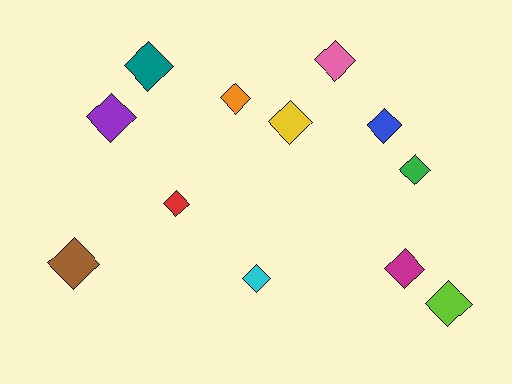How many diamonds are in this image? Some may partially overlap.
There are 12 diamonds.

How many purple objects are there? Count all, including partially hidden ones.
There is 1 purple object.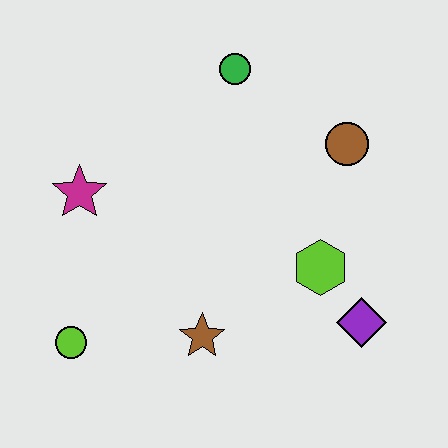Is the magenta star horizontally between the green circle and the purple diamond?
No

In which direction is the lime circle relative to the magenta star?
The lime circle is below the magenta star.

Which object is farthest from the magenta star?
The purple diamond is farthest from the magenta star.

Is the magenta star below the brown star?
No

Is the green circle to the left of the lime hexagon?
Yes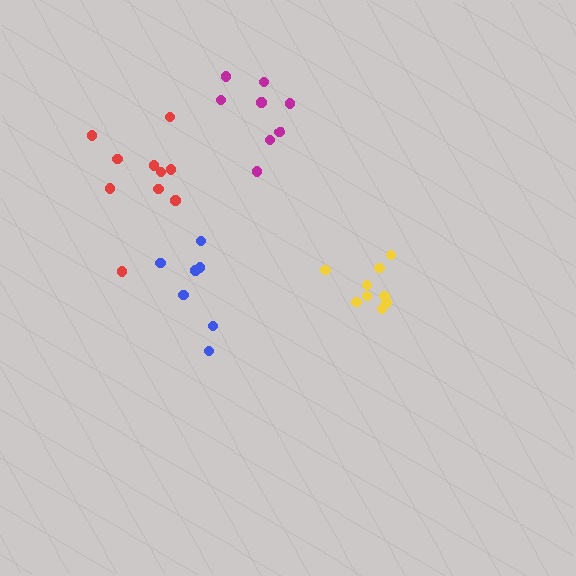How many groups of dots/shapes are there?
There are 4 groups.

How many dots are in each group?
Group 1: 9 dots, Group 2: 10 dots, Group 3: 7 dots, Group 4: 8 dots (34 total).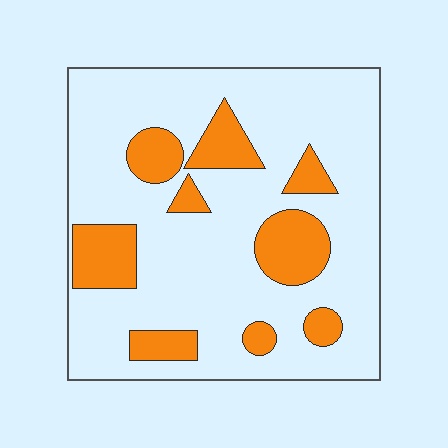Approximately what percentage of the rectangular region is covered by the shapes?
Approximately 20%.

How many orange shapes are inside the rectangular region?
9.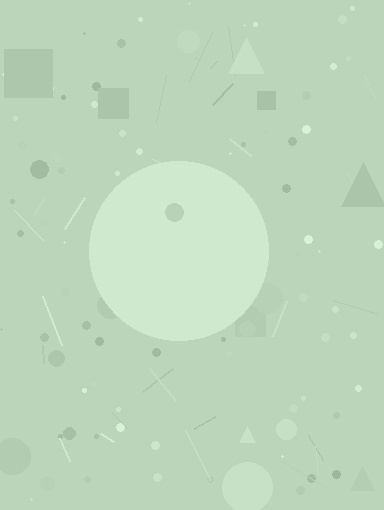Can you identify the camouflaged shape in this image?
The camouflaged shape is a circle.